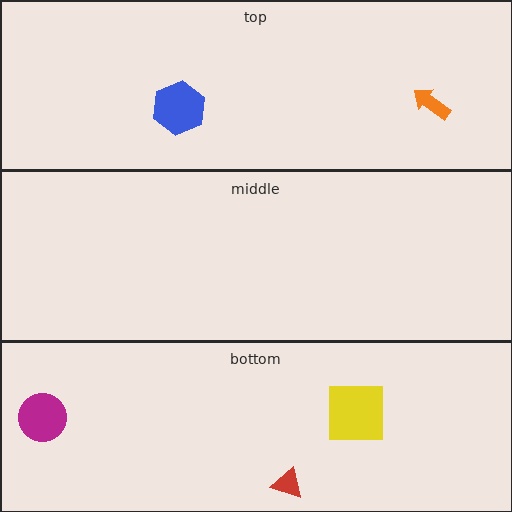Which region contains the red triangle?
The bottom region.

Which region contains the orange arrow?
The top region.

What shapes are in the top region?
The orange arrow, the blue hexagon.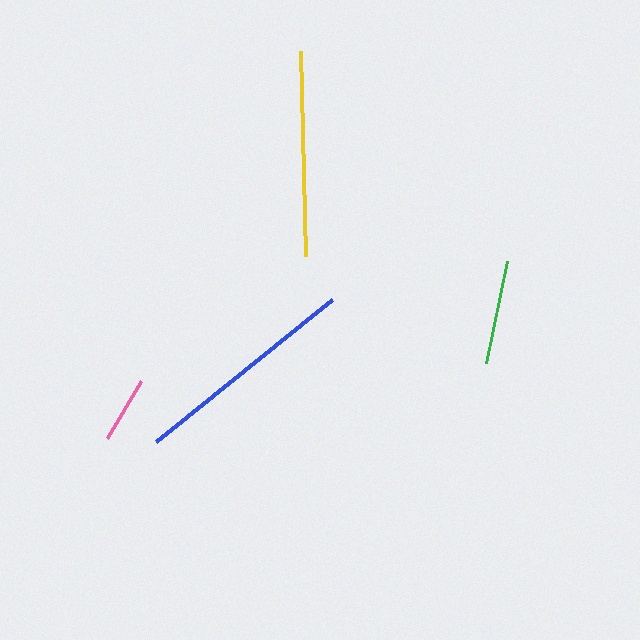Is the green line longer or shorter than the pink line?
The green line is longer than the pink line.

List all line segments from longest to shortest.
From longest to shortest: blue, yellow, green, pink.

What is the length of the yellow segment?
The yellow segment is approximately 205 pixels long.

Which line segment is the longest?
The blue line is the longest at approximately 226 pixels.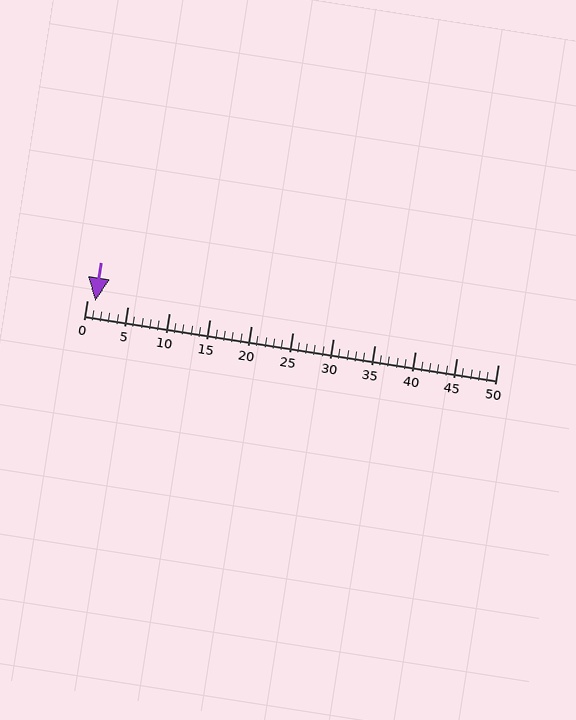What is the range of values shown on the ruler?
The ruler shows values from 0 to 50.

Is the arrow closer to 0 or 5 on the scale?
The arrow is closer to 0.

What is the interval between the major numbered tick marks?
The major tick marks are spaced 5 units apart.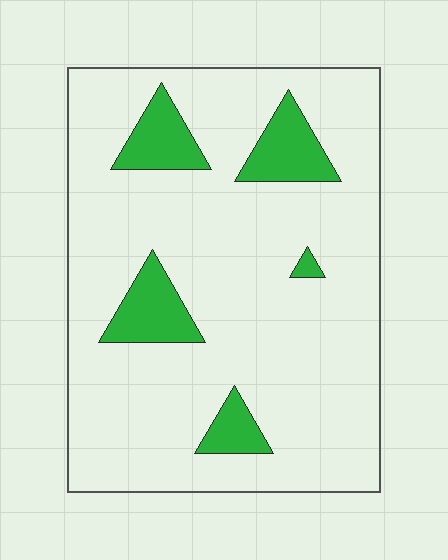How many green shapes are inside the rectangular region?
5.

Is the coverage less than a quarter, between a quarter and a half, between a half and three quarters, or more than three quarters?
Less than a quarter.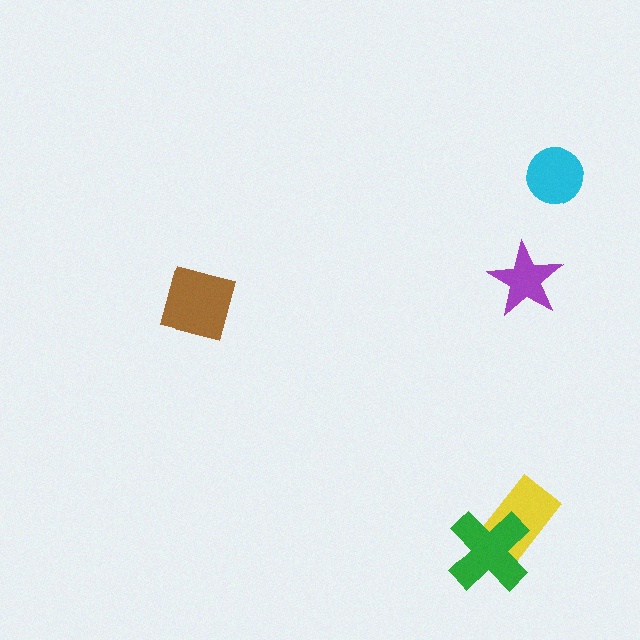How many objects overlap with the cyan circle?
0 objects overlap with the cyan circle.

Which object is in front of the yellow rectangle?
The green cross is in front of the yellow rectangle.